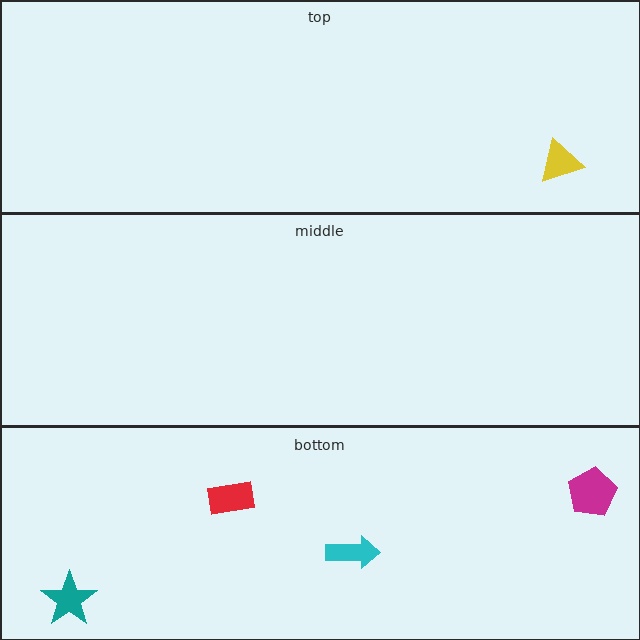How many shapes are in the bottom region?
4.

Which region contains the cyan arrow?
The bottom region.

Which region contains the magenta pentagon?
The bottom region.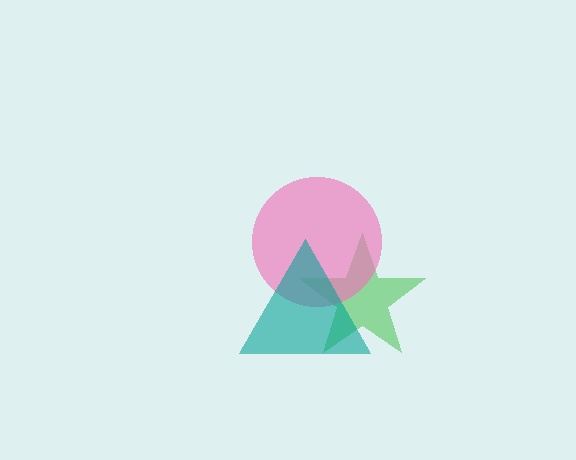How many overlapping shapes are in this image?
There are 3 overlapping shapes in the image.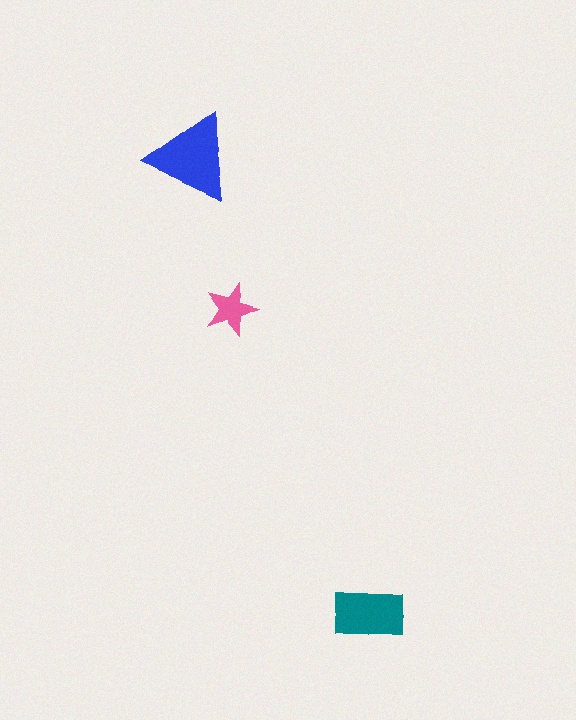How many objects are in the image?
There are 3 objects in the image.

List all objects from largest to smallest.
The blue triangle, the teal rectangle, the pink star.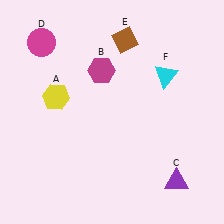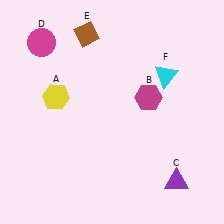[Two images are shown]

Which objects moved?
The objects that moved are: the magenta hexagon (B), the brown diamond (E).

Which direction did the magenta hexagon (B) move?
The magenta hexagon (B) moved right.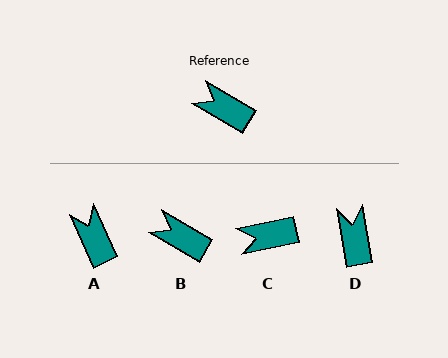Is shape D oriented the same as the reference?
No, it is off by about 50 degrees.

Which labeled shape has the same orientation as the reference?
B.